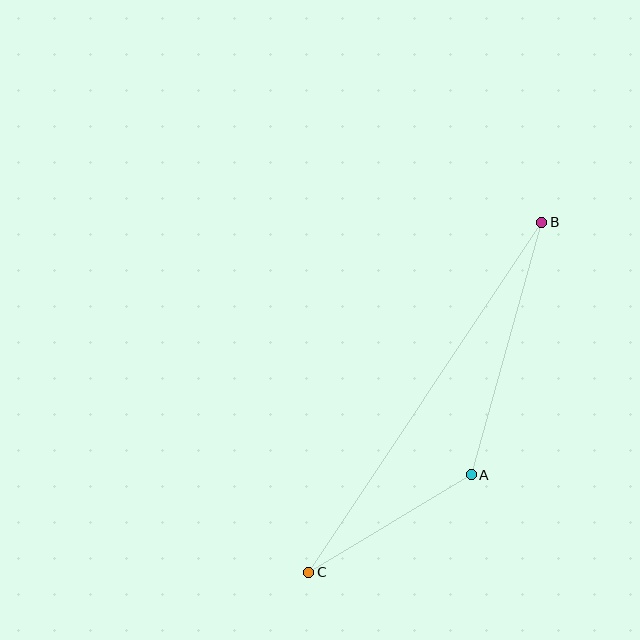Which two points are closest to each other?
Points A and C are closest to each other.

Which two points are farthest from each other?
Points B and C are farthest from each other.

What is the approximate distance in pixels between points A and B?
The distance between A and B is approximately 262 pixels.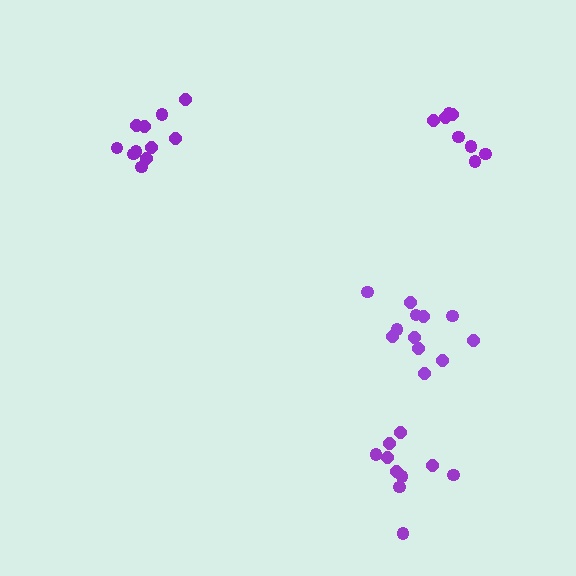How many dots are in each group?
Group 1: 10 dots, Group 2: 11 dots, Group 3: 8 dots, Group 4: 12 dots (41 total).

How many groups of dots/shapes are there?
There are 4 groups.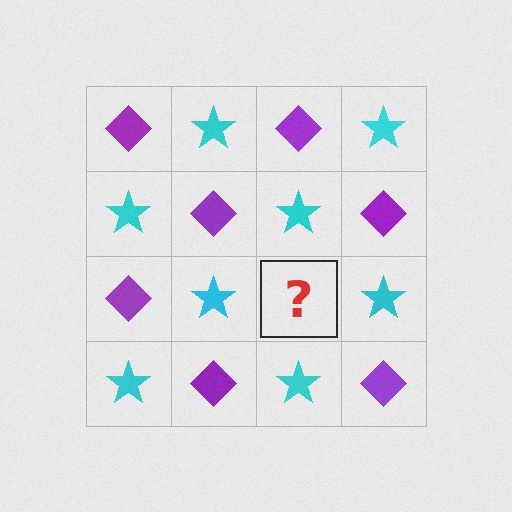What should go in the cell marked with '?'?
The missing cell should contain a purple diamond.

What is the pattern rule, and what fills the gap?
The rule is that it alternates purple diamond and cyan star in a checkerboard pattern. The gap should be filled with a purple diamond.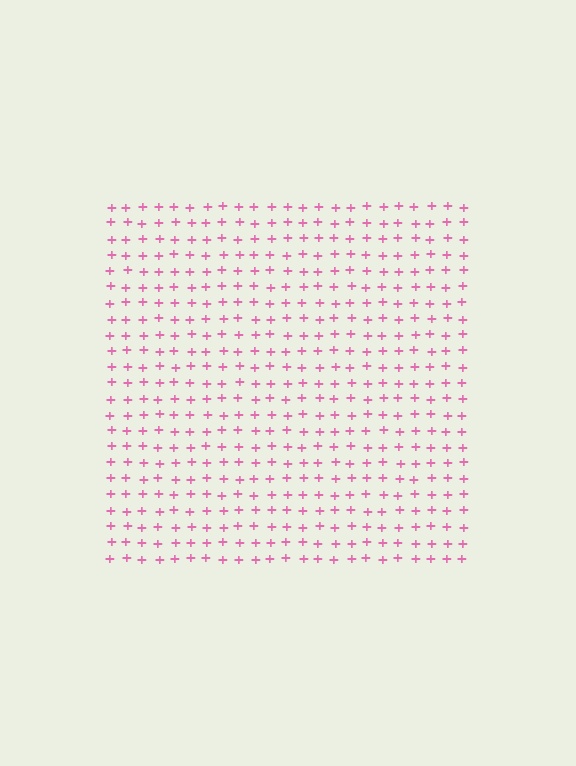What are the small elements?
The small elements are plus signs.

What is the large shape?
The large shape is a square.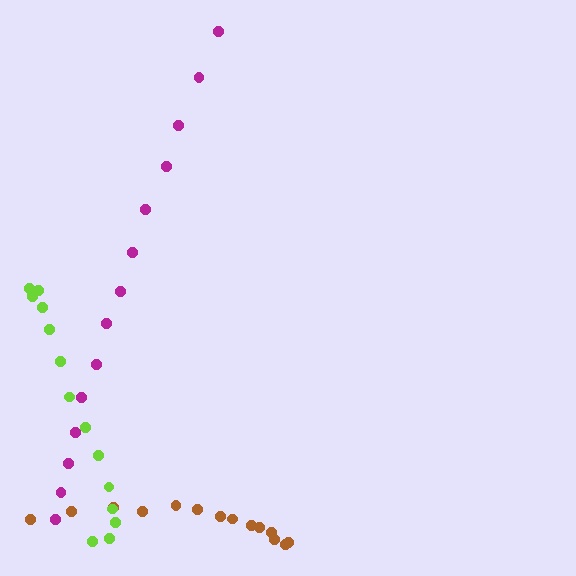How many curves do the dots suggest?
There are 3 distinct paths.